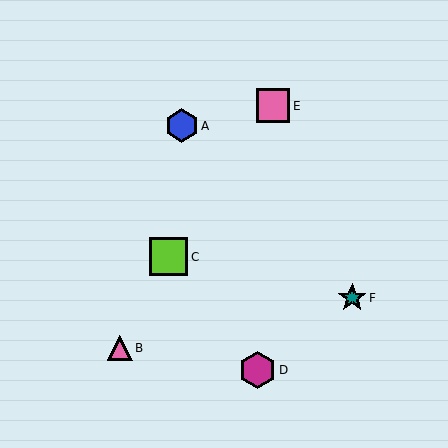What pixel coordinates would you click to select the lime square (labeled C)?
Click at (168, 257) to select the lime square C.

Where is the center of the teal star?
The center of the teal star is at (352, 298).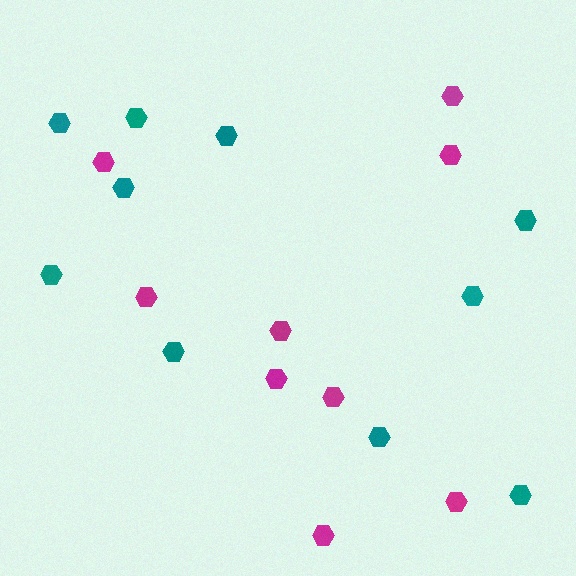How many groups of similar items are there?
There are 2 groups: one group of magenta hexagons (9) and one group of teal hexagons (10).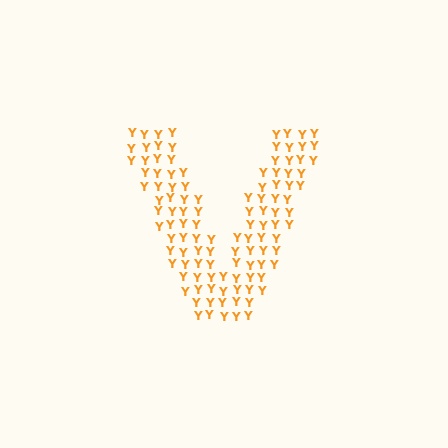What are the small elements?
The small elements are letter Y's.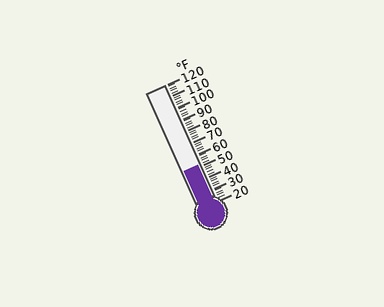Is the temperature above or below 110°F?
The temperature is below 110°F.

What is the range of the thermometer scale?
The thermometer scale ranges from 20°F to 120°F.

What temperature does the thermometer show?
The thermometer shows approximately 52°F.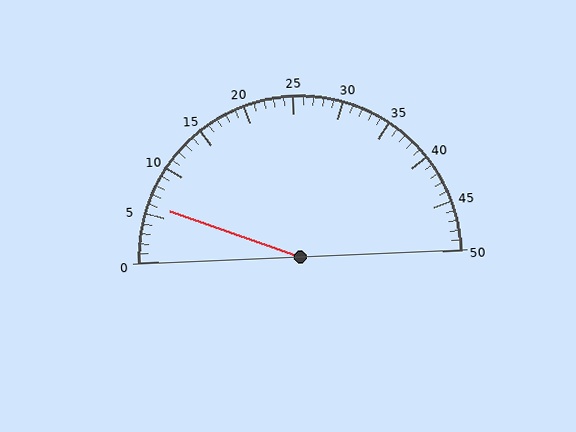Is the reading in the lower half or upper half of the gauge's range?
The reading is in the lower half of the range (0 to 50).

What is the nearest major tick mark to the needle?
The nearest major tick mark is 5.